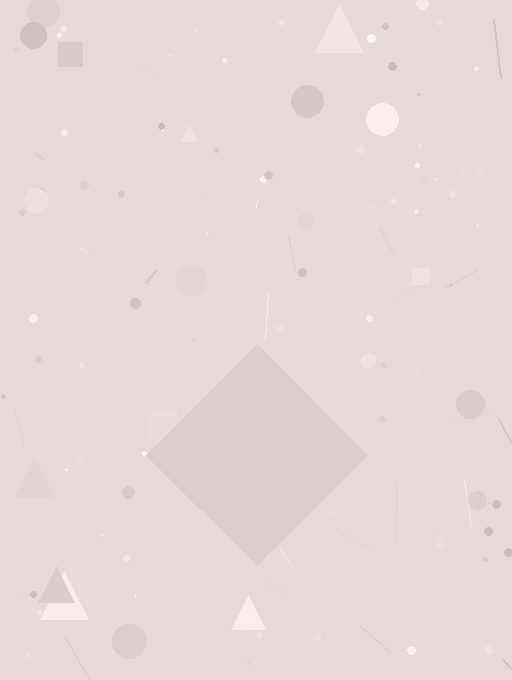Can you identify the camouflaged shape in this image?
The camouflaged shape is a diamond.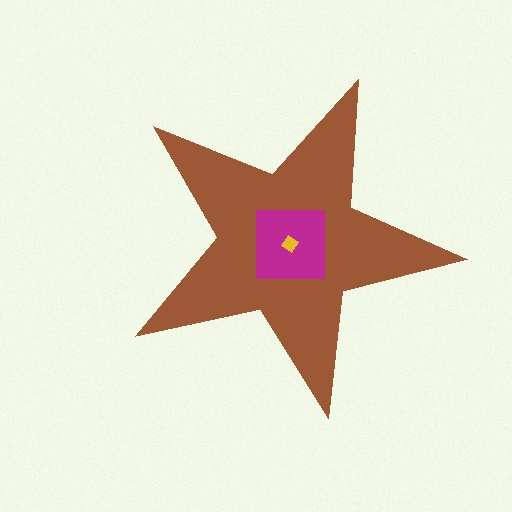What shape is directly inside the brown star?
The magenta square.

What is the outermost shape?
The brown star.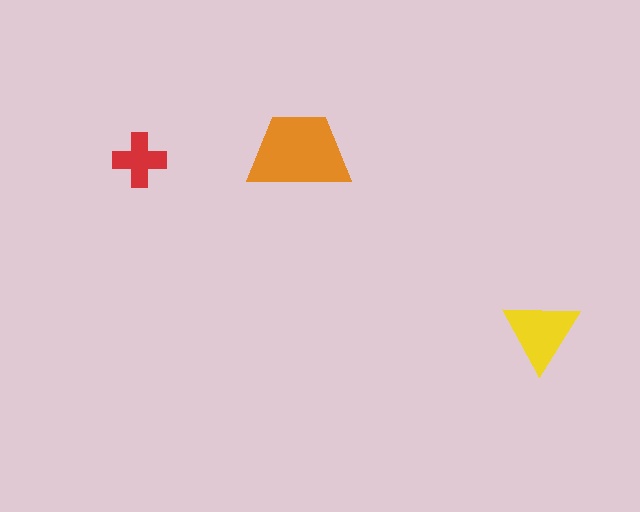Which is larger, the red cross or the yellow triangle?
The yellow triangle.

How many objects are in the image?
There are 3 objects in the image.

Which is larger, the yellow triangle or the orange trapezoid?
The orange trapezoid.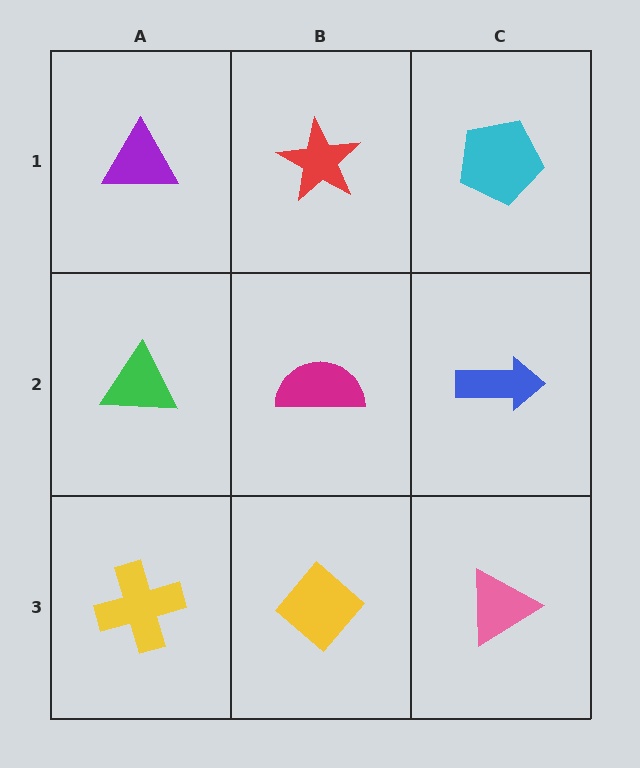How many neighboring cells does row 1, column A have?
2.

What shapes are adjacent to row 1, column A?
A green triangle (row 2, column A), a red star (row 1, column B).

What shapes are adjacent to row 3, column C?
A blue arrow (row 2, column C), a yellow diamond (row 3, column B).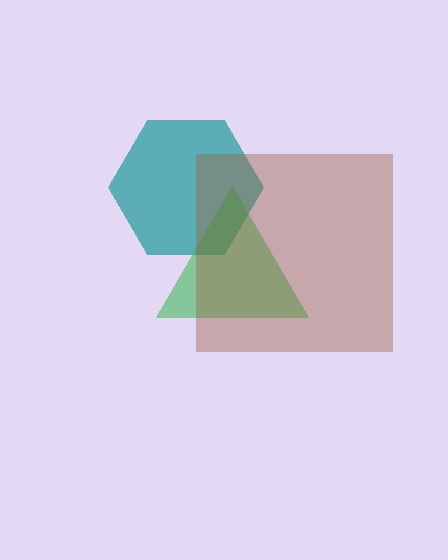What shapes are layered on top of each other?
The layered shapes are: a teal hexagon, a green triangle, a brown square.